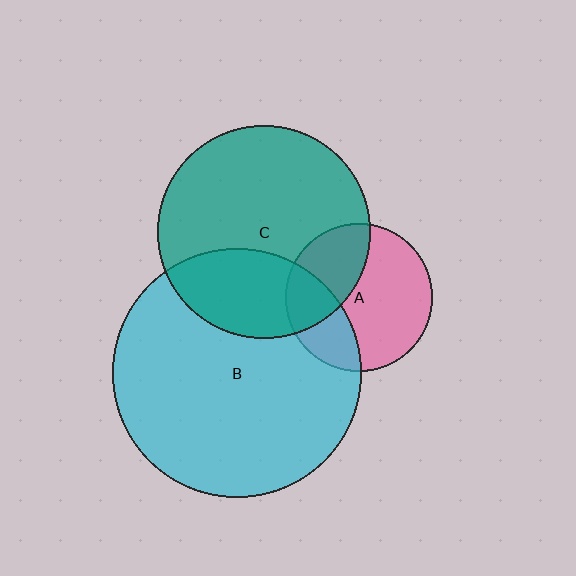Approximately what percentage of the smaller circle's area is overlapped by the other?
Approximately 30%.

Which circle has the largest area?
Circle B (cyan).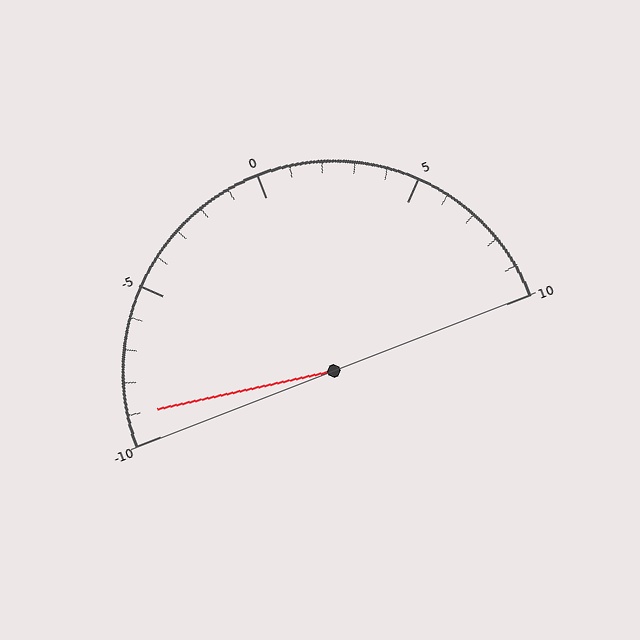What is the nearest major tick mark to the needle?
The nearest major tick mark is -10.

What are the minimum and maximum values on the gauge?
The gauge ranges from -10 to 10.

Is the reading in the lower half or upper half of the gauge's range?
The reading is in the lower half of the range (-10 to 10).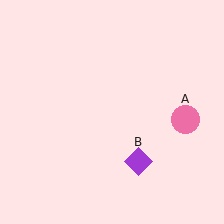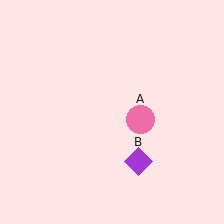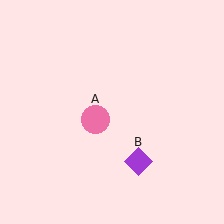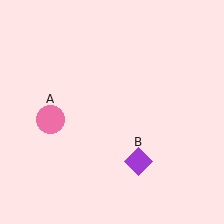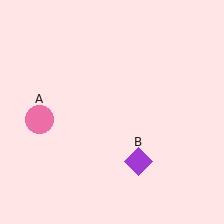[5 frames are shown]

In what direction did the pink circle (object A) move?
The pink circle (object A) moved left.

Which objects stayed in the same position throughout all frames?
Purple diamond (object B) remained stationary.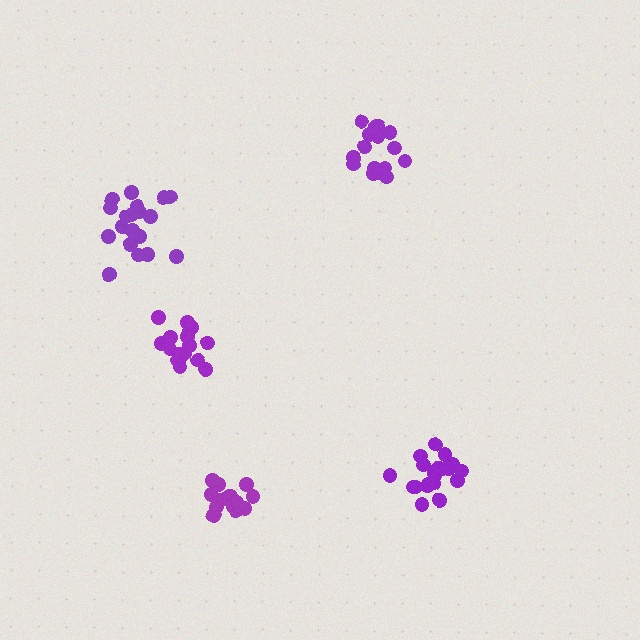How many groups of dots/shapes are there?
There are 5 groups.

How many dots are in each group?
Group 1: 17 dots, Group 2: 19 dots, Group 3: 17 dots, Group 4: 21 dots, Group 5: 16 dots (90 total).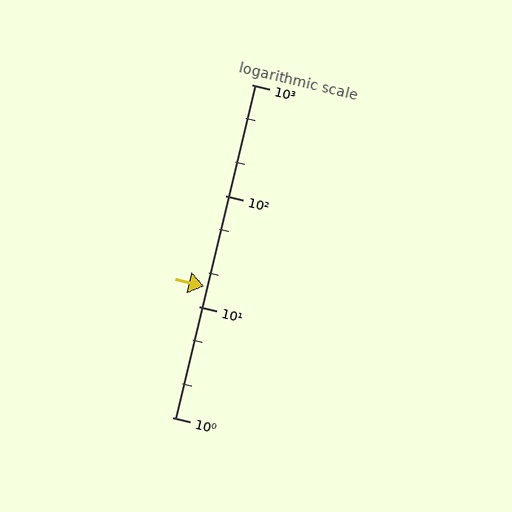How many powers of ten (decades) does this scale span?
The scale spans 3 decades, from 1 to 1000.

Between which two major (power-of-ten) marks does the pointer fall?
The pointer is between 10 and 100.